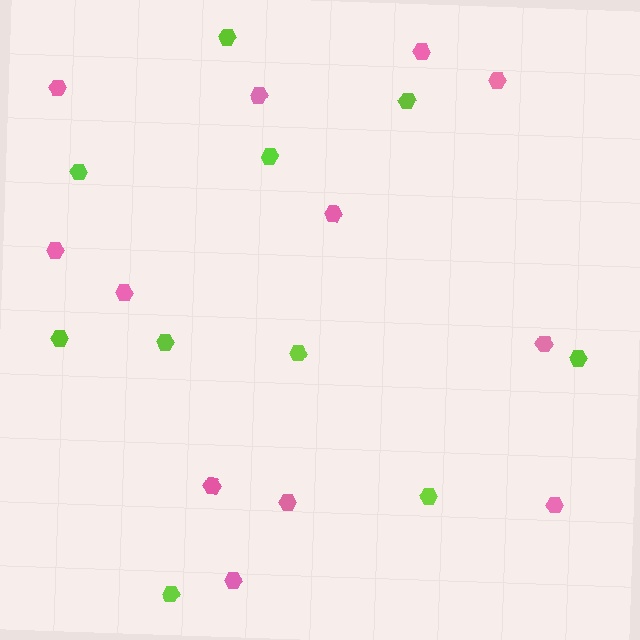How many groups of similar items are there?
There are 2 groups: one group of lime hexagons (10) and one group of pink hexagons (12).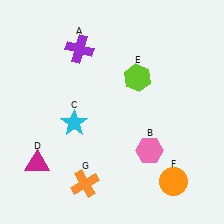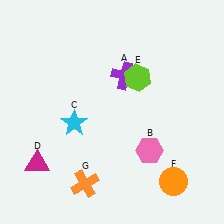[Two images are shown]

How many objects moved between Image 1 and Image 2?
1 object moved between the two images.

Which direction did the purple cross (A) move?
The purple cross (A) moved right.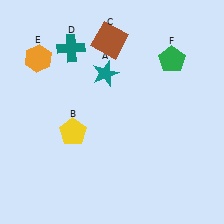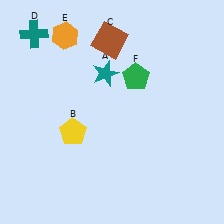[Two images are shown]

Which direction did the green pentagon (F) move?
The green pentagon (F) moved left.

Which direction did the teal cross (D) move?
The teal cross (D) moved left.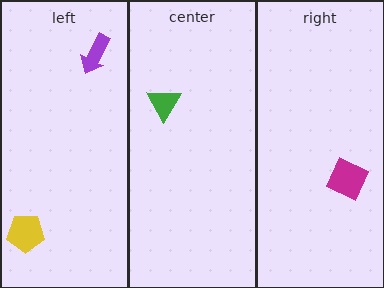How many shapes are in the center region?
1.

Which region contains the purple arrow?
The left region.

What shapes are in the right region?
The magenta square.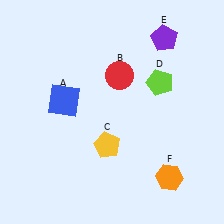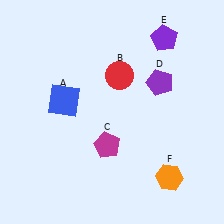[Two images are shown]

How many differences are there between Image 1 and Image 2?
There are 2 differences between the two images.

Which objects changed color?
C changed from yellow to magenta. D changed from lime to purple.